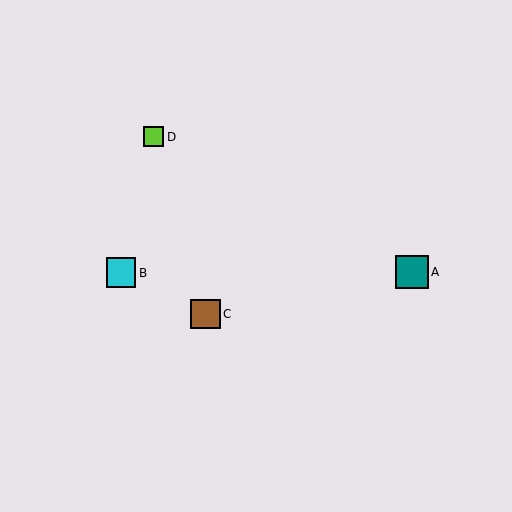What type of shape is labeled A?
Shape A is a teal square.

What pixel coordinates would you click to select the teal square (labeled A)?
Click at (412, 272) to select the teal square A.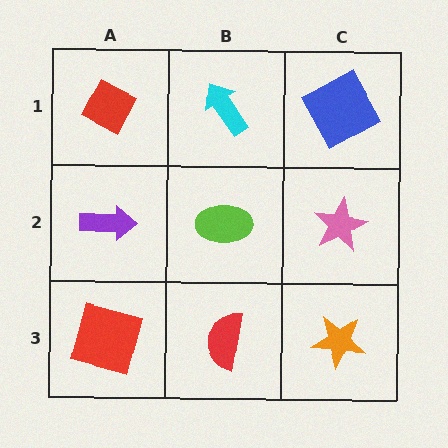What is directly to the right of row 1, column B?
A blue square.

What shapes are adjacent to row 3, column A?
A purple arrow (row 2, column A), a red semicircle (row 3, column B).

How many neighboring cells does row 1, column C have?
2.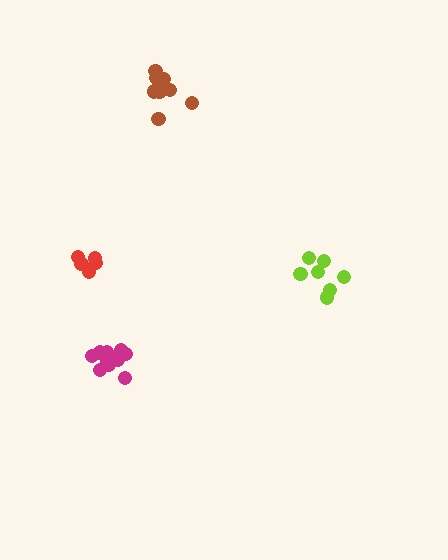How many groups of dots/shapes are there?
There are 4 groups.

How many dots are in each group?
Group 1: 6 dots, Group 2: 10 dots, Group 3: 7 dots, Group 4: 12 dots (35 total).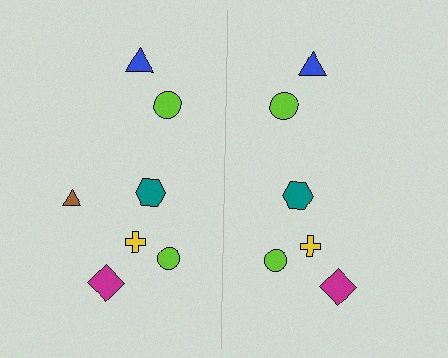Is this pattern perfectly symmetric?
No, the pattern is not perfectly symmetric. A brown triangle is missing from the right side.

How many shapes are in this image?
There are 13 shapes in this image.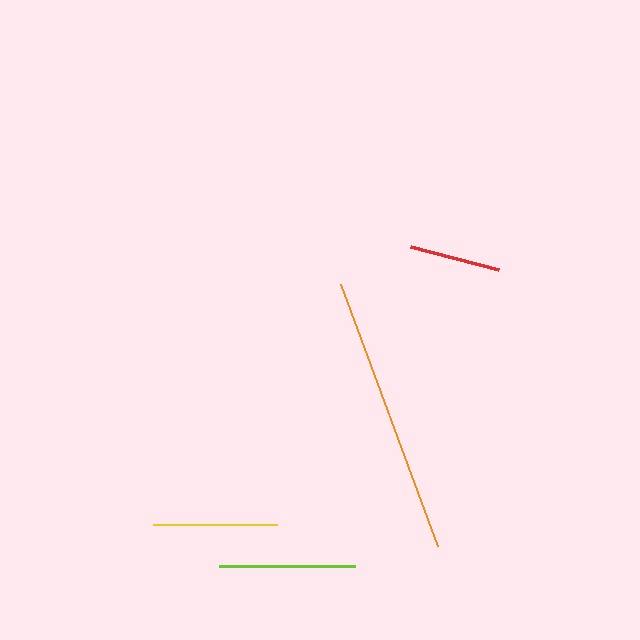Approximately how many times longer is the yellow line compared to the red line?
The yellow line is approximately 1.4 times the length of the red line.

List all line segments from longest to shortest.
From longest to shortest: orange, lime, yellow, red.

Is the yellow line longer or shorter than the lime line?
The lime line is longer than the yellow line.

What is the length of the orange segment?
The orange segment is approximately 279 pixels long.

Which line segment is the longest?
The orange line is the longest at approximately 279 pixels.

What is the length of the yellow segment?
The yellow segment is approximately 124 pixels long.